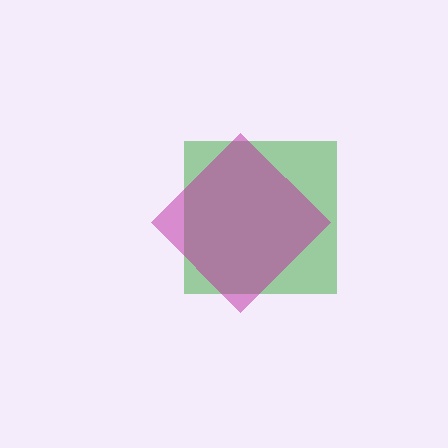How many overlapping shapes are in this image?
There are 2 overlapping shapes in the image.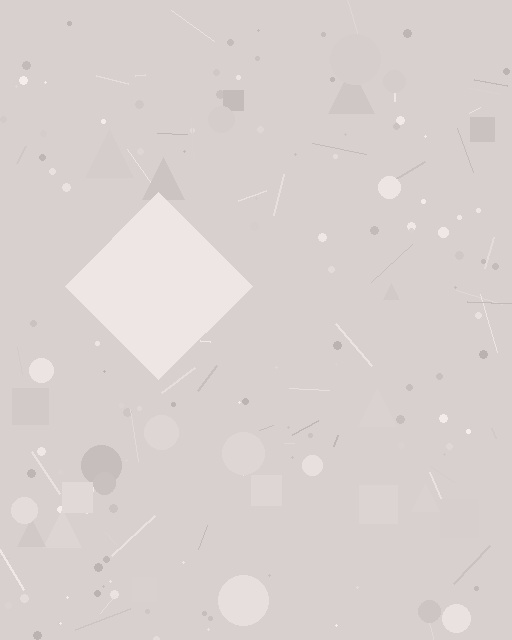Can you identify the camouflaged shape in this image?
The camouflaged shape is a diamond.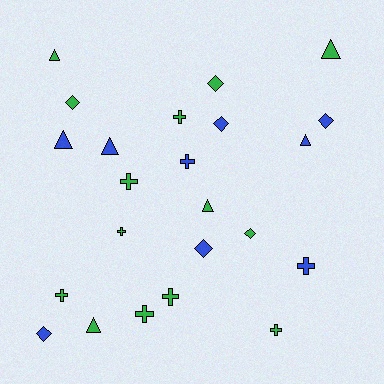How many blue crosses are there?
There are 2 blue crosses.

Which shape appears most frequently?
Cross, with 9 objects.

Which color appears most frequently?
Green, with 14 objects.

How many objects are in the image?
There are 23 objects.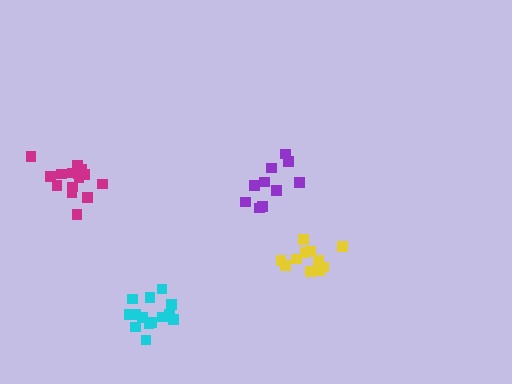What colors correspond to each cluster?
The clusters are colored: purple, yellow, cyan, magenta.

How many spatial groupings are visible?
There are 4 spatial groupings.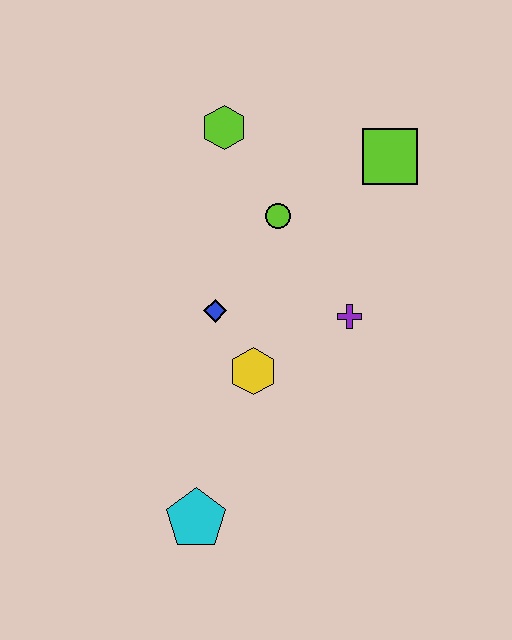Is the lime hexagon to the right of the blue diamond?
Yes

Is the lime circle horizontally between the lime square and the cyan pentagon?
Yes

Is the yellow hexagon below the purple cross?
Yes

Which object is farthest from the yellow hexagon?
The lime square is farthest from the yellow hexagon.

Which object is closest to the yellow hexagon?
The blue diamond is closest to the yellow hexagon.